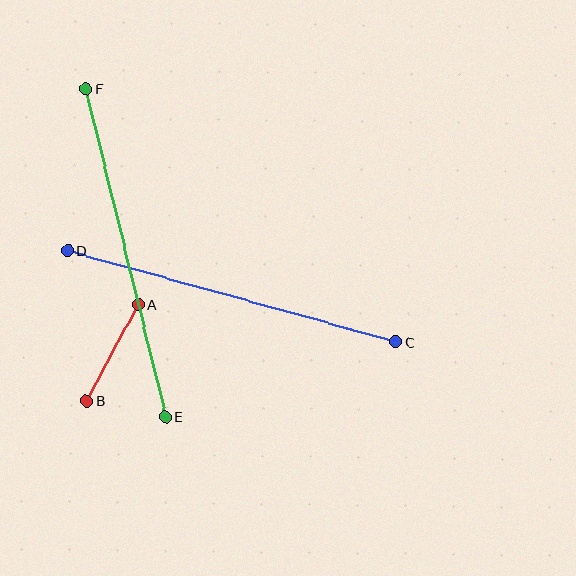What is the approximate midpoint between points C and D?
The midpoint is at approximately (232, 297) pixels.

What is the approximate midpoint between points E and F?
The midpoint is at approximately (126, 253) pixels.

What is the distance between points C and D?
The distance is approximately 341 pixels.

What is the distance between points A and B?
The distance is approximately 109 pixels.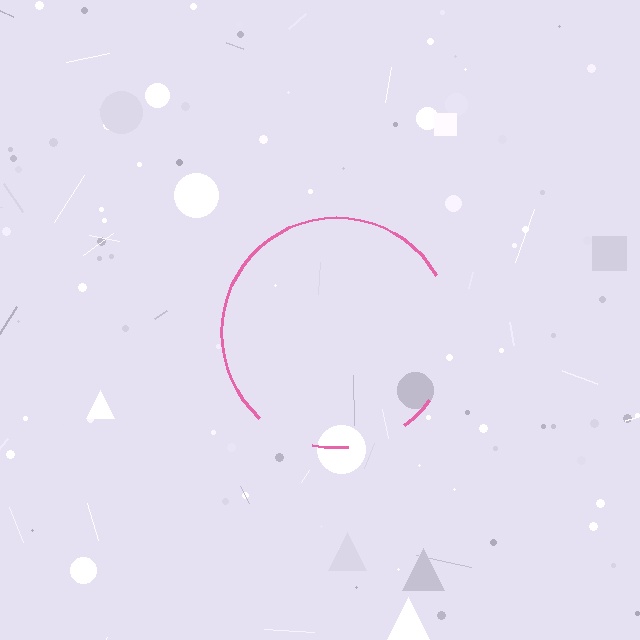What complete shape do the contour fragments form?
The contour fragments form a circle.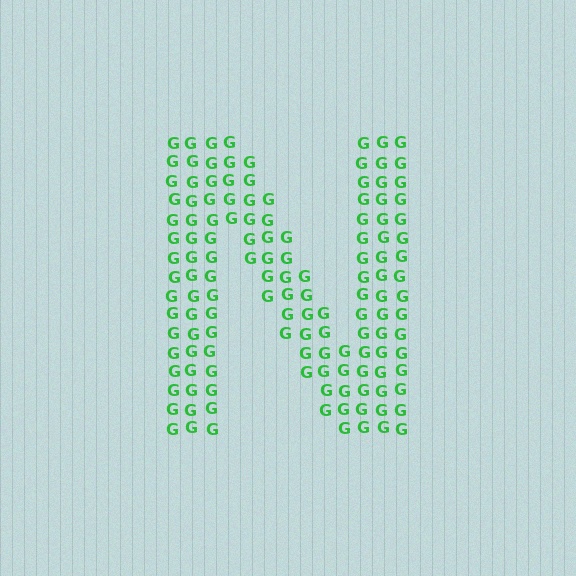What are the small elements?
The small elements are letter G's.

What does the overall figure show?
The overall figure shows the letter N.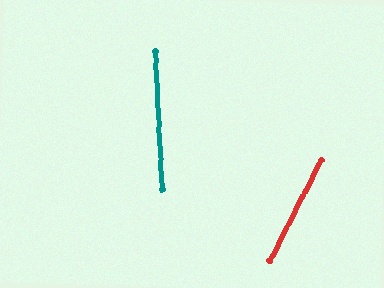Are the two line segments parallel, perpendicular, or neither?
Neither parallel nor perpendicular — they differ by about 30°.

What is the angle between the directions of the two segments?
Approximately 30 degrees.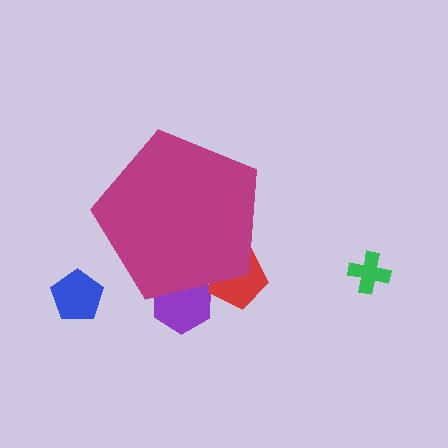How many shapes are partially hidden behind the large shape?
2 shapes are partially hidden.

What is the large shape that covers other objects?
A magenta pentagon.